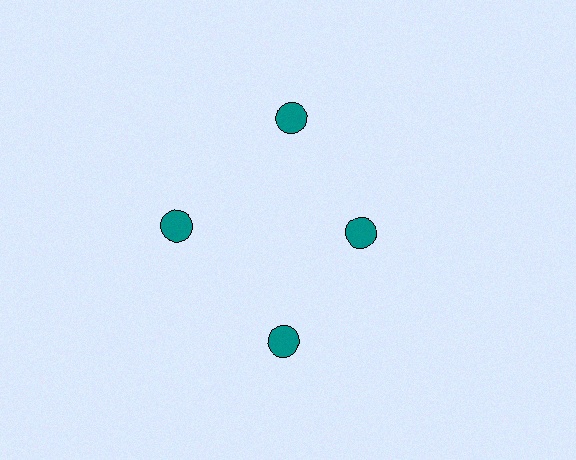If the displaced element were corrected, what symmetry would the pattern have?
It would have 4-fold rotational symmetry — the pattern would map onto itself every 90 degrees.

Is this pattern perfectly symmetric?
No. The 4 teal circles are arranged in a ring, but one element near the 3 o'clock position is pulled inward toward the center, breaking the 4-fold rotational symmetry.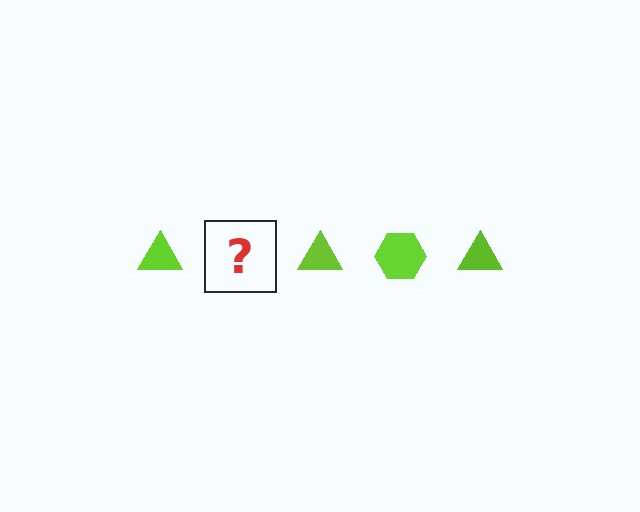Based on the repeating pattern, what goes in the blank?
The blank should be a lime hexagon.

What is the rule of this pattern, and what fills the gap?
The rule is that the pattern cycles through triangle, hexagon shapes in lime. The gap should be filled with a lime hexagon.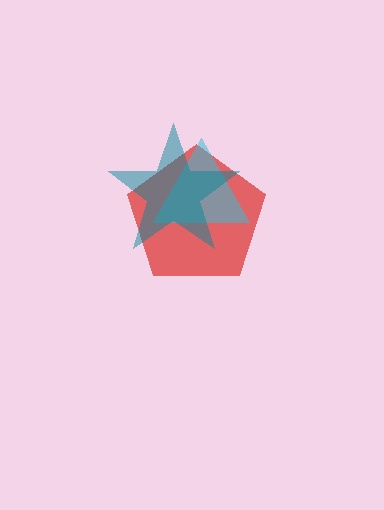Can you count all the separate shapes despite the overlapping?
Yes, there are 3 separate shapes.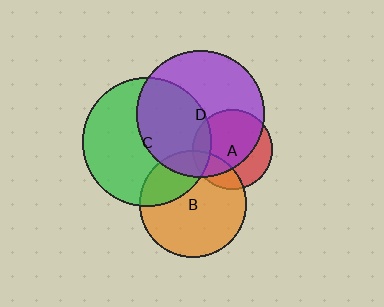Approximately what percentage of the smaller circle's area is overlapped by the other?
Approximately 45%.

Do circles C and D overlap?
Yes.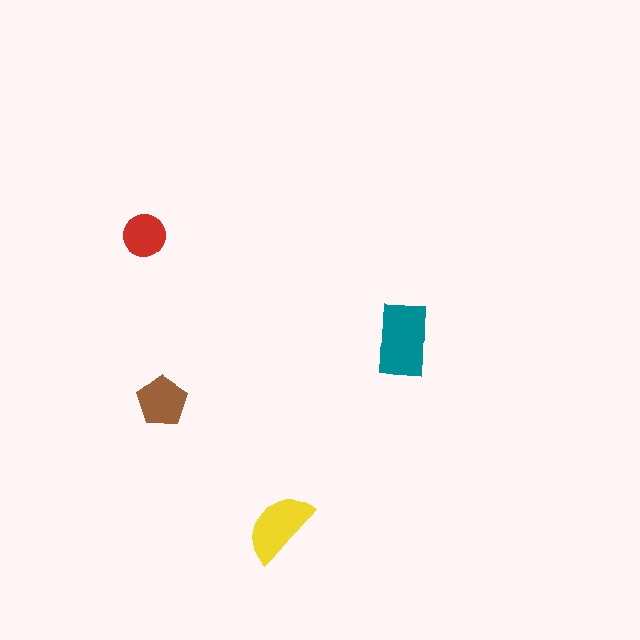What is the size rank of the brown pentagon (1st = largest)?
3rd.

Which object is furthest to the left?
The red circle is leftmost.